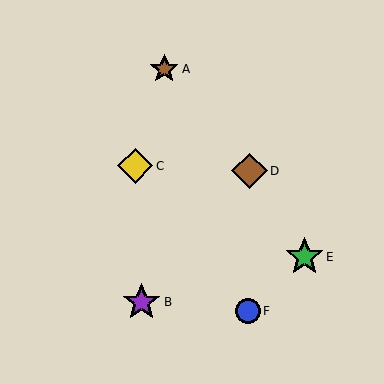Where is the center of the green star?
The center of the green star is at (304, 257).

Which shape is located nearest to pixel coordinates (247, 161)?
The brown diamond (labeled D) at (249, 171) is nearest to that location.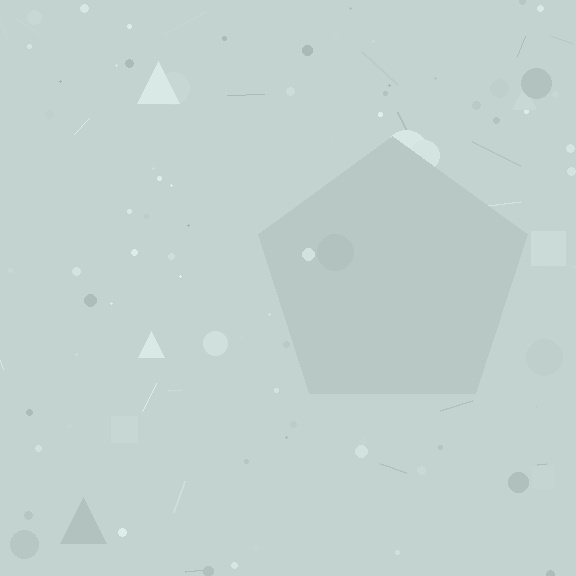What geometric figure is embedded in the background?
A pentagon is embedded in the background.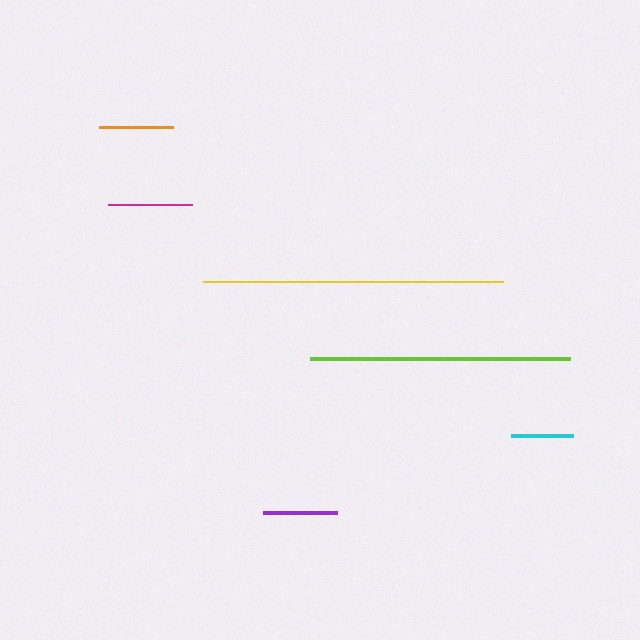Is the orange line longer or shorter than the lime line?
The lime line is longer than the orange line.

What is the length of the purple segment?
The purple segment is approximately 75 pixels long.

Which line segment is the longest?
The yellow line is the longest at approximately 300 pixels.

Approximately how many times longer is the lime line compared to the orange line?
The lime line is approximately 3.5 times the length of the orange line.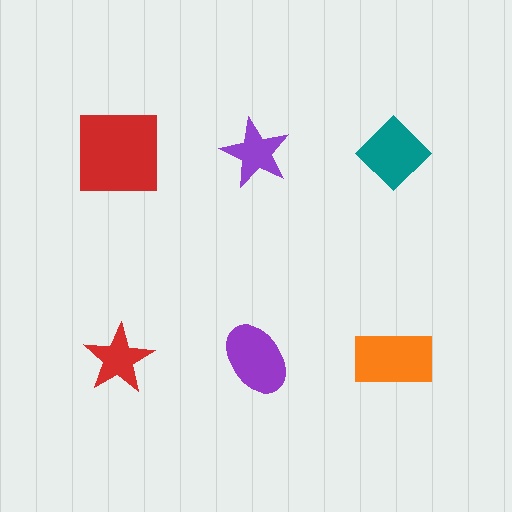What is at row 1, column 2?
A purple star.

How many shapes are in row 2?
3 shapes.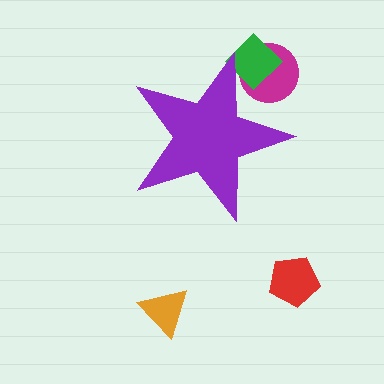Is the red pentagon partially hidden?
No, the red pentagon is fully visible.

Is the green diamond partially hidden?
Yes, the green diamond is partially hidden behind the purple star.